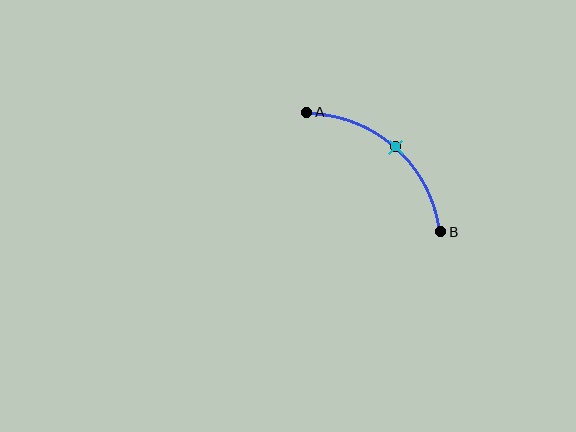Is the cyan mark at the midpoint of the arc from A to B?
Yes. The cyan mark lies on the arc at equal arc-length from both A and B — it is the arc midpoint.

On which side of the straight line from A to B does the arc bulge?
The arc bulges above and to the right of the straight line connecting A and B.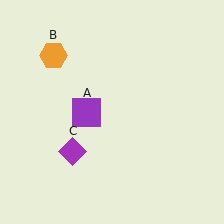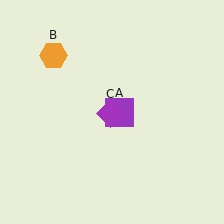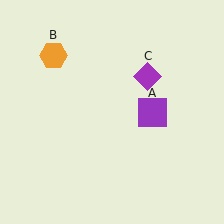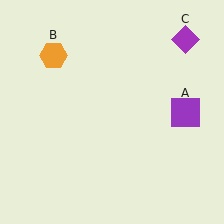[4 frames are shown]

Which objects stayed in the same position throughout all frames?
Orange hexagon (object B) remained stationary.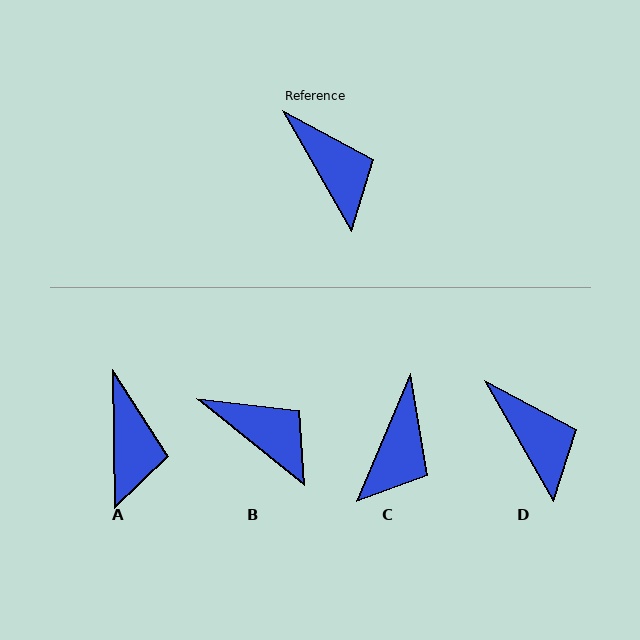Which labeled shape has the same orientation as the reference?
D.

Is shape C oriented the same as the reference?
No, it is off by about 53 degrees.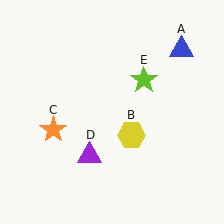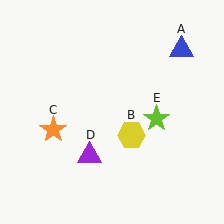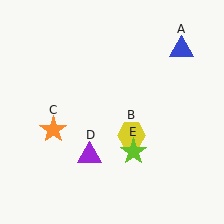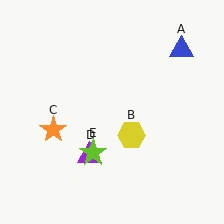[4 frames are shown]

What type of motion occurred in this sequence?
The lime star (object E) rotated clockwise around the center of the scene.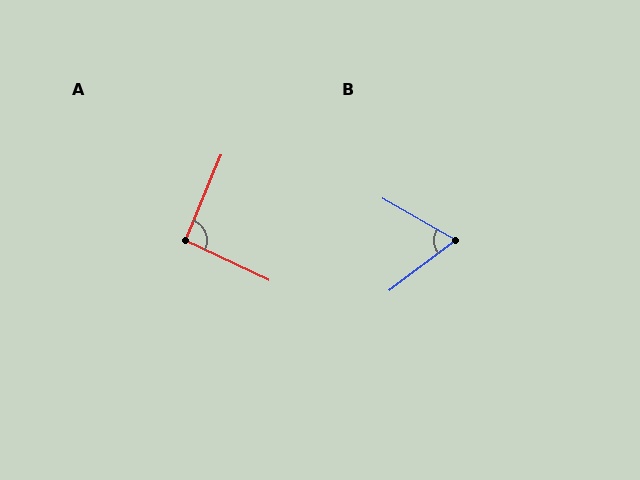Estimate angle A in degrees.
Approximately 93 degrees.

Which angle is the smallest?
B, at approximately 67 degrees.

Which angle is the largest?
A, at approximately 93 degrees.